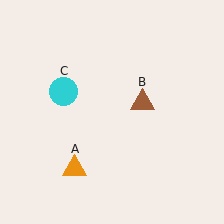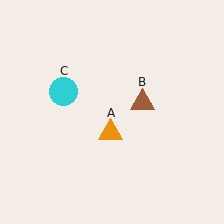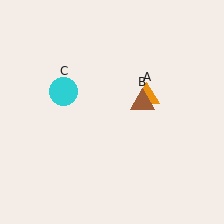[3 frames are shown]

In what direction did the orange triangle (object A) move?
The orange triangle (object A) moved up and to the right.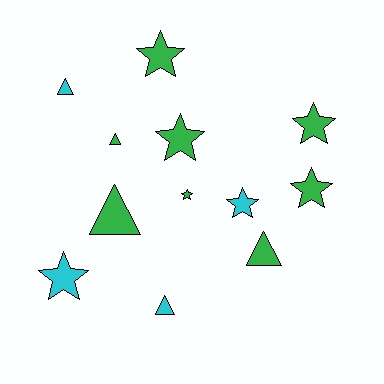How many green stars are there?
There are 5 green stars.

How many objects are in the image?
There are 12 objects.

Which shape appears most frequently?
Star, with 7 objects.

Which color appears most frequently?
Green, with 8 objects.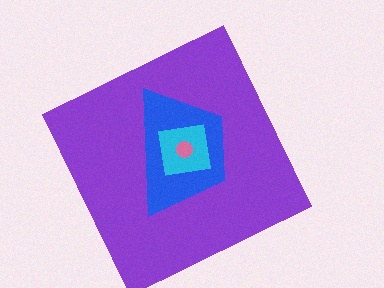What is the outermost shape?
The purple square.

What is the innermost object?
The pink circle.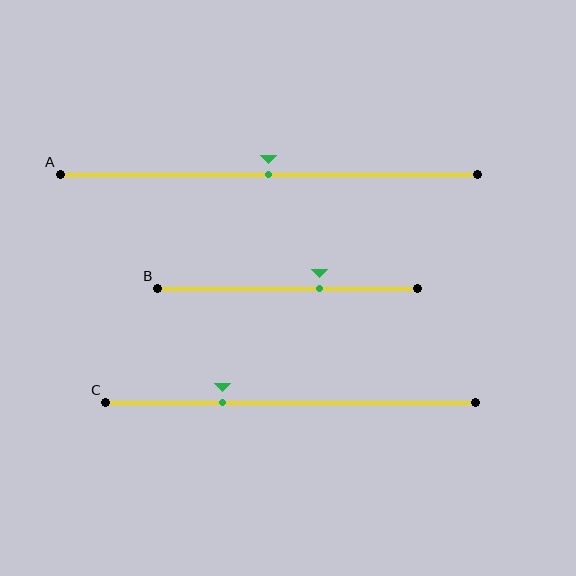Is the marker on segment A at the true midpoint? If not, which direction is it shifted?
Yes, the marker on segment A is at the true midpoint.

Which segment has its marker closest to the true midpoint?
Segment A has its marker closest to the true midpoint.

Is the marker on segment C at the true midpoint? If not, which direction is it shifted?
No, the marker on segment C is shifted to the left by about 18% of the segment length.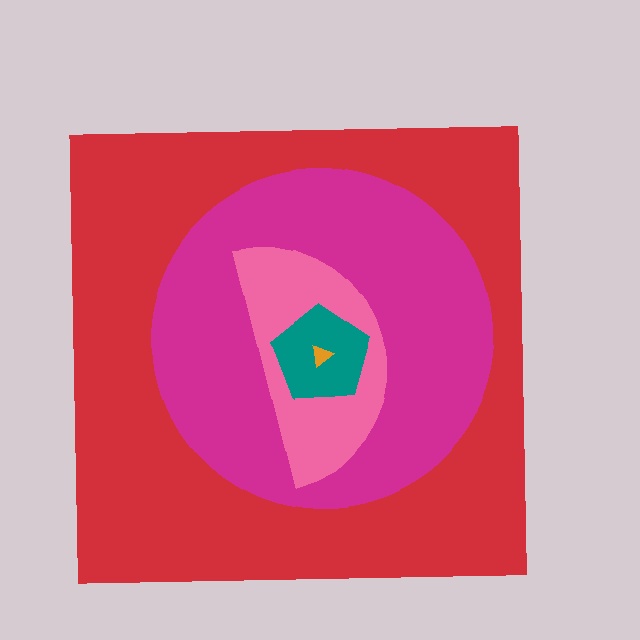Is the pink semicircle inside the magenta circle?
Yes.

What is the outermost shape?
The red square.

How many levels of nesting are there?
5.